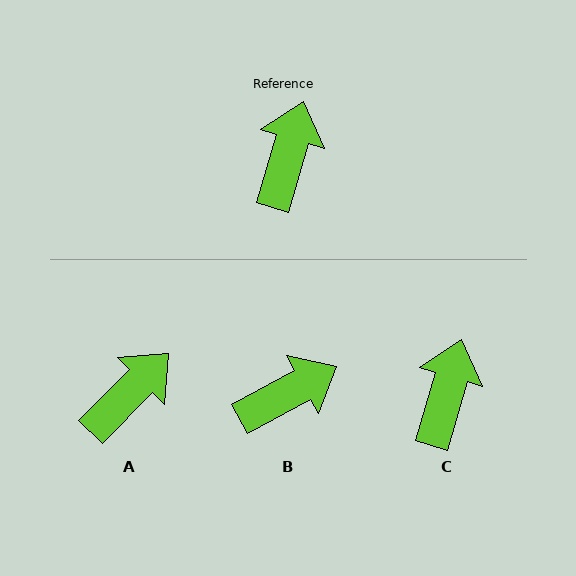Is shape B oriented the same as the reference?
No, it is off by about 45 degrees.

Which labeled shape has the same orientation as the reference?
C.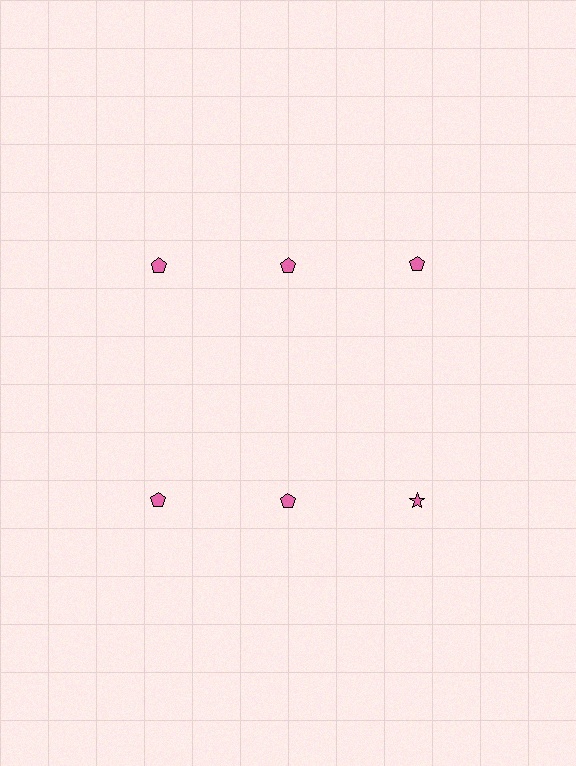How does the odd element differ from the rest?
It has a different shape: star instead of pentagon.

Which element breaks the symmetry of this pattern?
The pink star in the second row, center column breaks the symmetry. All other shapes are pink pentagons.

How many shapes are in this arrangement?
There are 6 shapes arranged in a grid pattern.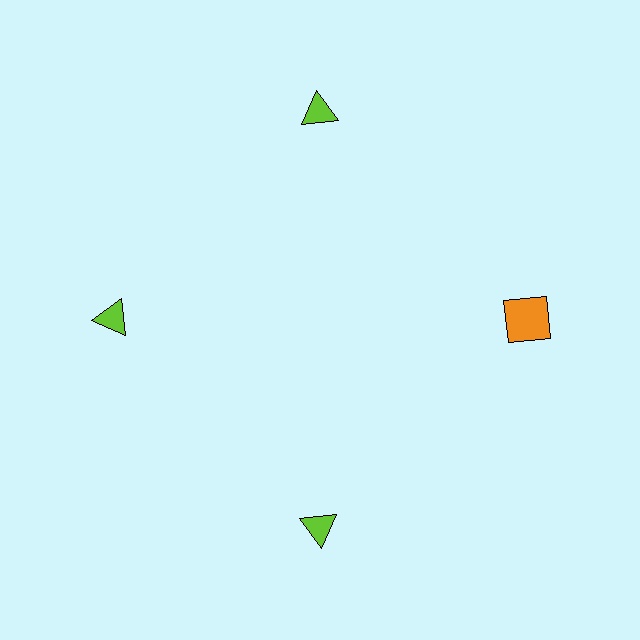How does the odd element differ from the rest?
It differs in both color (orange instead of lime) and shape (square instead of triangle).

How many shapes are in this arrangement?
There are 4 shapes arranged in a ring pattern.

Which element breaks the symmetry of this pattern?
The orange square at roughly the 3 o'clock position breaks the symmetry. All other shapes are lime triangles.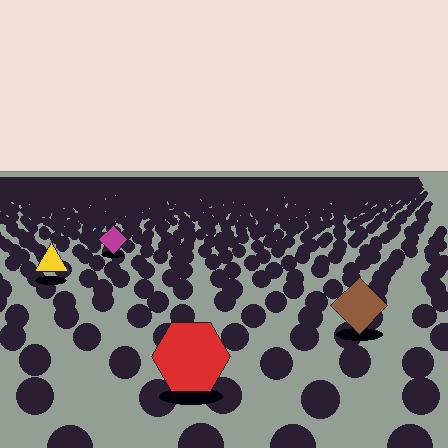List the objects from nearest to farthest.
From nearest to farthest: the red hexagon, the brown diamond, the yellow triangle, the magenta diamond.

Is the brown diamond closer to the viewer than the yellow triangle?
Yes. The brown diamond is closer — you can tell from the texture gradient: the ground texture is coarser near it.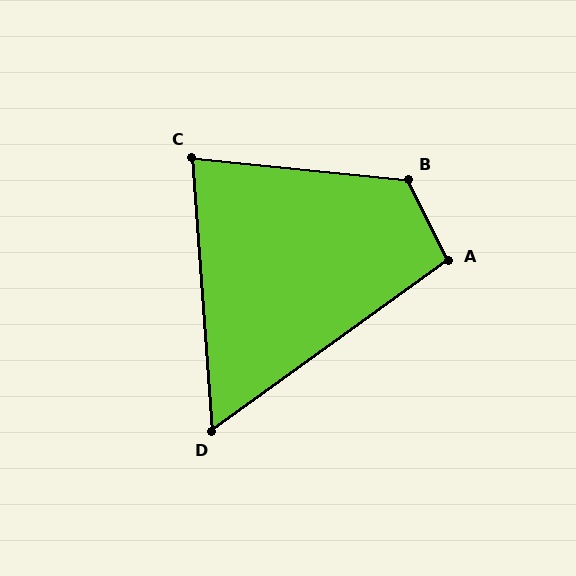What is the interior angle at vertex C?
Approximately 80 degrees (acute).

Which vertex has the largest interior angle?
B, at approximately 122 degrees.